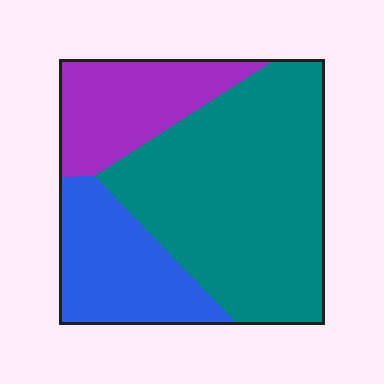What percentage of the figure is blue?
Blue covers roughly 25% of the figure.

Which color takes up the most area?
Teal, at roughly 55%.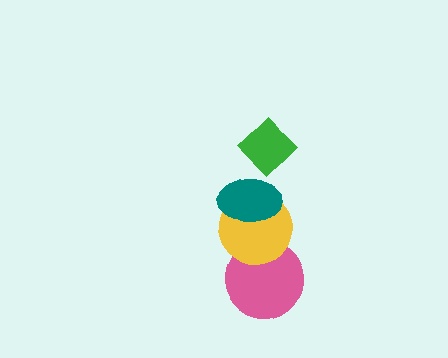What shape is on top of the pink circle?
The yellow circle is on top of the pink circle.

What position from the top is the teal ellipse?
The teal ellipse is 2nd from the top.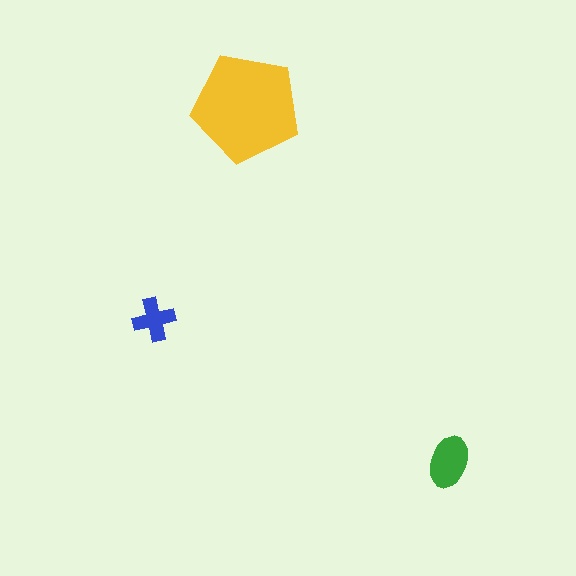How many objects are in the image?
There are 3 objects in the image.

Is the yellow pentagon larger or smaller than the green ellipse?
Larger.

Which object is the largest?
The yellow pentagon.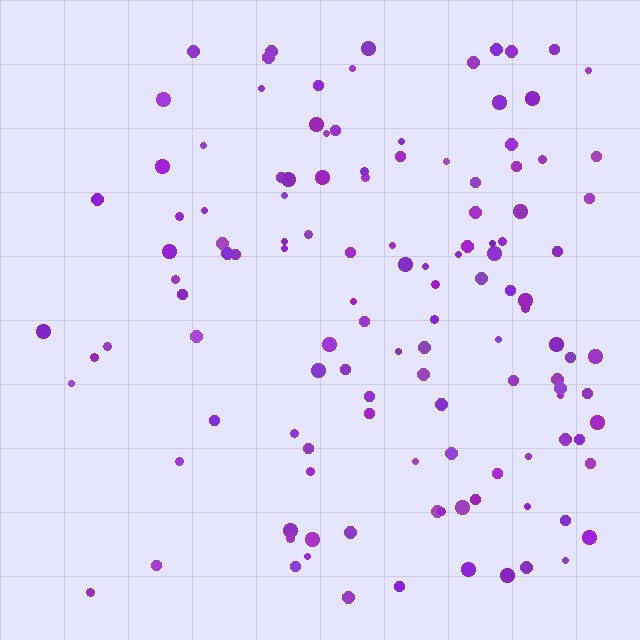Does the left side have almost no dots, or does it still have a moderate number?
Still a moderate number, just noticeably fewer than the right.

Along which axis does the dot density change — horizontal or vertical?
Horizontal.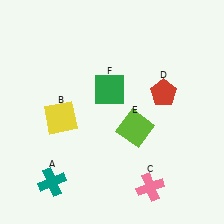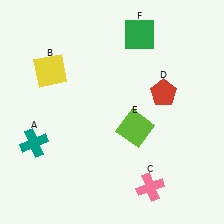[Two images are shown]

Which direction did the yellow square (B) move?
The yellow square (B) moved up.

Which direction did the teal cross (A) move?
The teal cross (A) moved up.